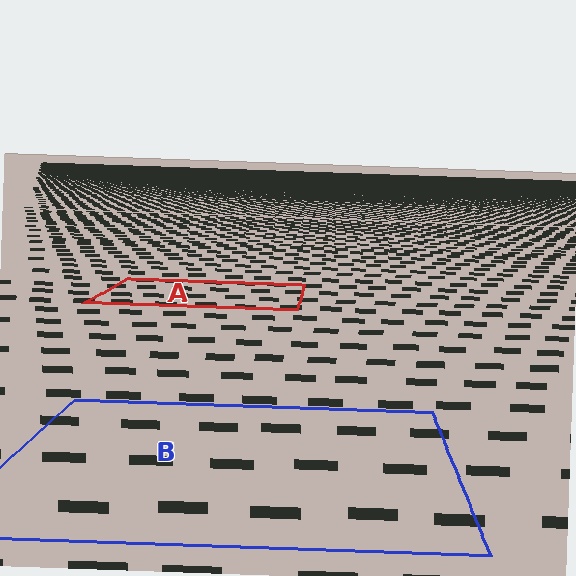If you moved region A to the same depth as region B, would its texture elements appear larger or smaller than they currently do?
They would appear larger. At a closer depth, the same texture elements are projected at a bigger on-screen size.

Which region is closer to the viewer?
Region B is closer. The texture elements there are larger and more spread out.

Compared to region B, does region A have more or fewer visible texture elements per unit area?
Region A has more texture elements per unit area — they are packed more densely because it is farther away.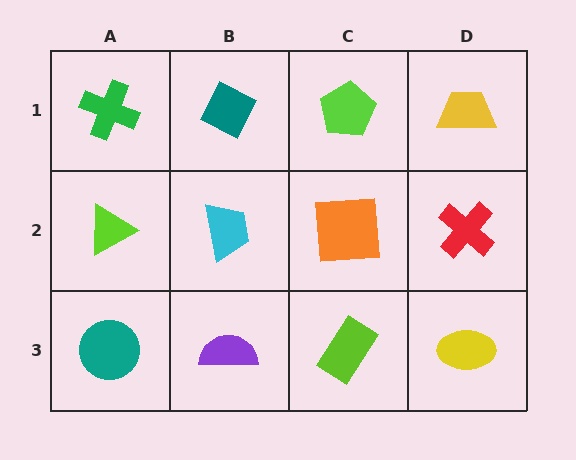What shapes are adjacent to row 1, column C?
An orange square (row 2, column C), a teal diamond (row 1, column B), a yellow trapezoid (row 1, column D).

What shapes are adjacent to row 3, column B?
A cyan trapezoid (row 2, column B), a teal circle (row 3, column A), a lime rectangle (row 3, column C).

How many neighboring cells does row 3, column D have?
2.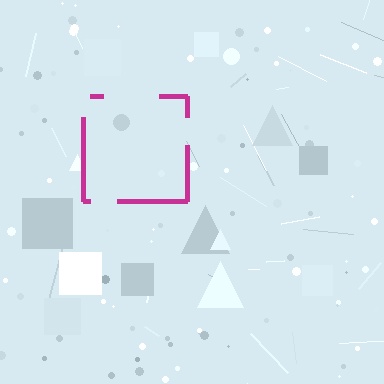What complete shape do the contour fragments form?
The contour fragments form a square.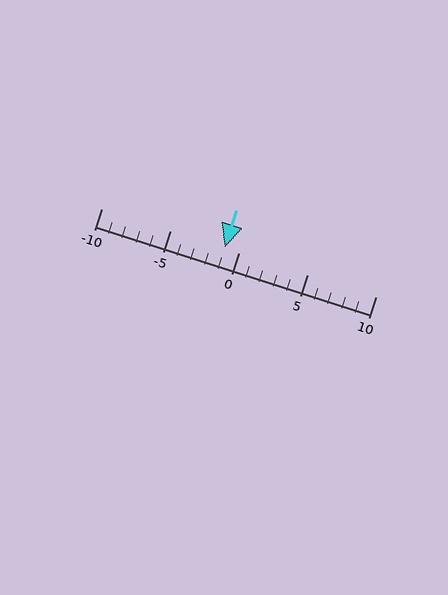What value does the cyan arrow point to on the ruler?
The cyan arrow points to approximately -1.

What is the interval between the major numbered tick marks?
The major tick marks are spaced 5 units apart.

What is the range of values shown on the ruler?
The ruler shows values from -10 to 10.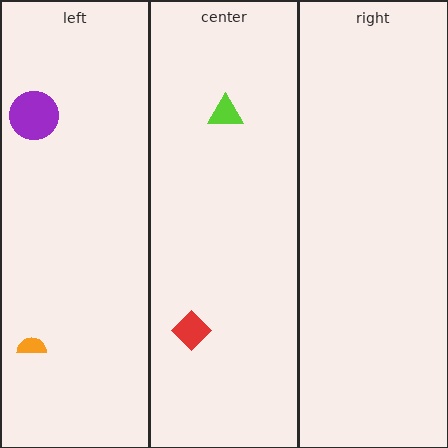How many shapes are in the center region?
2.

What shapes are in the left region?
The orange semicircle, the purple circle.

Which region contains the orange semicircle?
The left region.